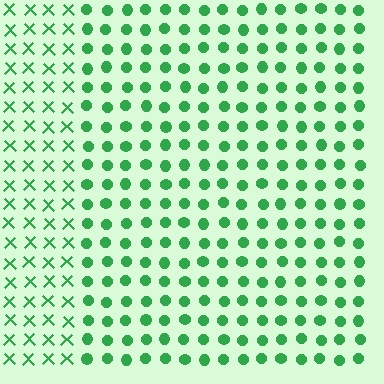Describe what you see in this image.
The image is filled with small green elements arranged in a uniform grid. A rectangle-shaped region contains circles, while the surrounding area contains X marks. The boundary is defined purely by the change in element shape.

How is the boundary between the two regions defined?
The boundary is defined by a change in element shape: circles inside vs. X marks outside. All elements share the same color and spacing.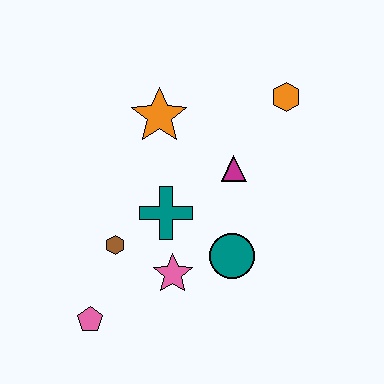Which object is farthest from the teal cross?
The orange hexagon is farthest from the teal cross.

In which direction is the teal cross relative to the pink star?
The teal cross is above the pink star.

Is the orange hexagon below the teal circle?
No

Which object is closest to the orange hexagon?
The magenta triangle is closest to the orange hexagon.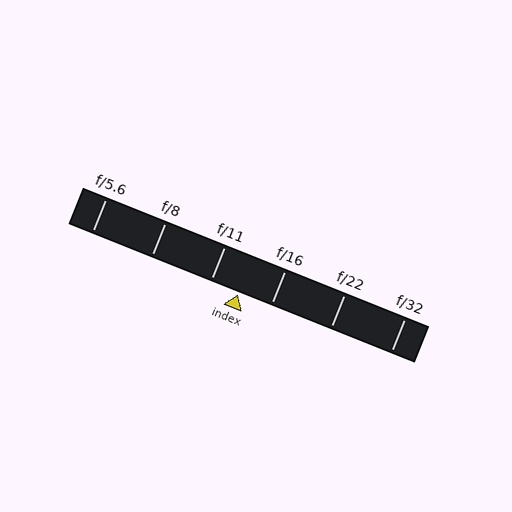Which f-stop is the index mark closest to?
The index mark is closest to f/11.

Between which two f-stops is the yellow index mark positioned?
The index mark is between f/11 and f/16.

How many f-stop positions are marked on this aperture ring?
There are 6 f-stop positions marked.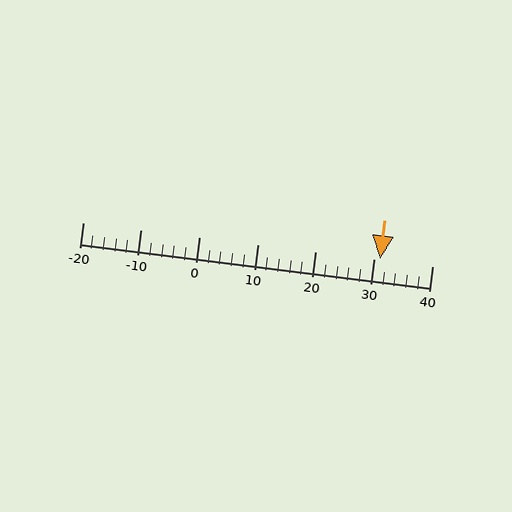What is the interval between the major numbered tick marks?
The major tick marks are spaced 10 units apart.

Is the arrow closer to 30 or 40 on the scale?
The arrow is closer to 30.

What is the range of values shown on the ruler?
The ruler shows values from -20 to 40.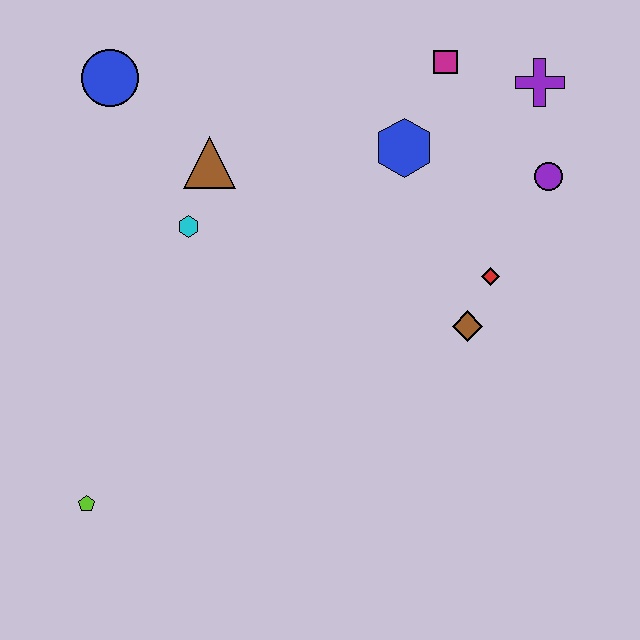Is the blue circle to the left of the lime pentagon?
No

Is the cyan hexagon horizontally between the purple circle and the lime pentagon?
Yes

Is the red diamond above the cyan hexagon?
No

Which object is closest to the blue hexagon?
The magenta square is closest to the blue hexagon.